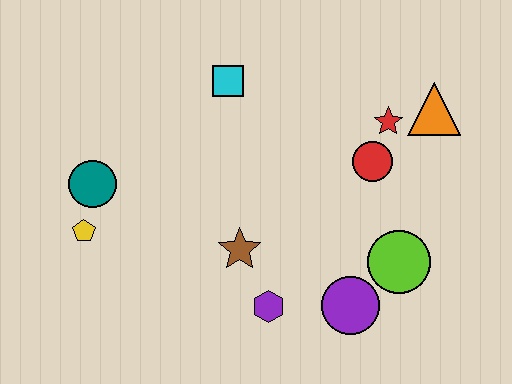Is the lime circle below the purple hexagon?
No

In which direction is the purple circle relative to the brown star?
The purple circle is to the right of the brown star.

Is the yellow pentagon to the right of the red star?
No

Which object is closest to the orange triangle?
The red star is closest to the orange triangle.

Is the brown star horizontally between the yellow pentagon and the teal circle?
No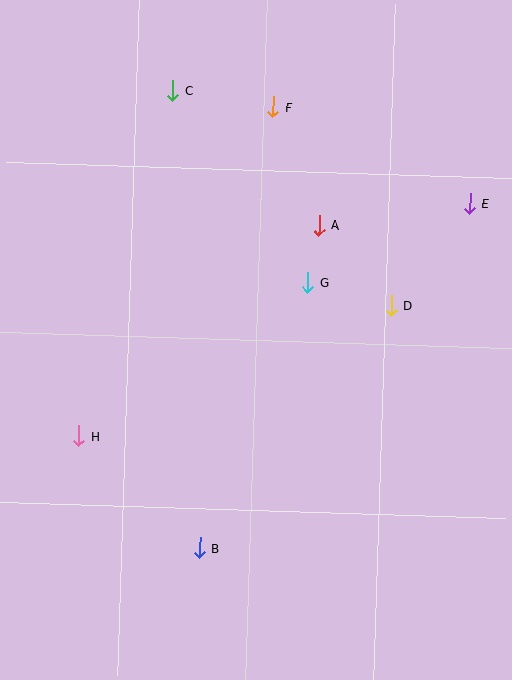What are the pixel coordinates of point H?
Point H is at (79, 436).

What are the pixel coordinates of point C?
Point C is at (172, 90).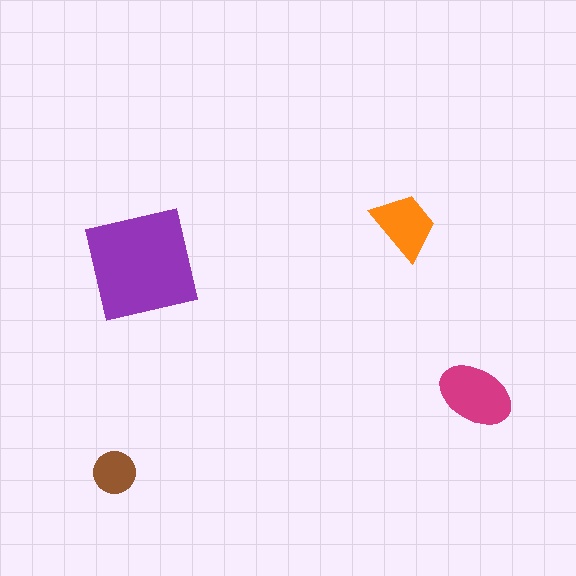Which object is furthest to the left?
The brown circle is leftmost.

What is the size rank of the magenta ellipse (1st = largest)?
2nd.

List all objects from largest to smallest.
The purple square, the magenta ellipse, the orange trapezoid, the brown circle.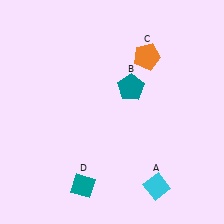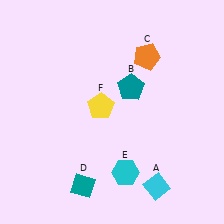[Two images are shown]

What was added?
A cyan hexagon (E), a yellow pentagon (F) were added in Image 2.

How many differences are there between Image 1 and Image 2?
There are 2 differences between the two images.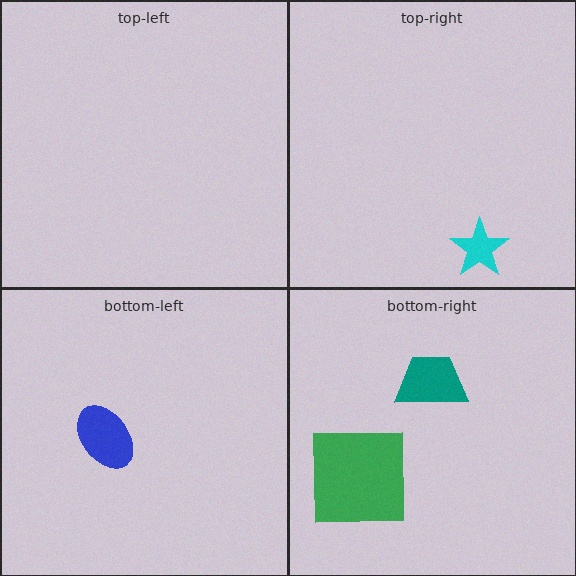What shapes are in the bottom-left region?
The blue ellipse.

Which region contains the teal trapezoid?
The bottom-right region.